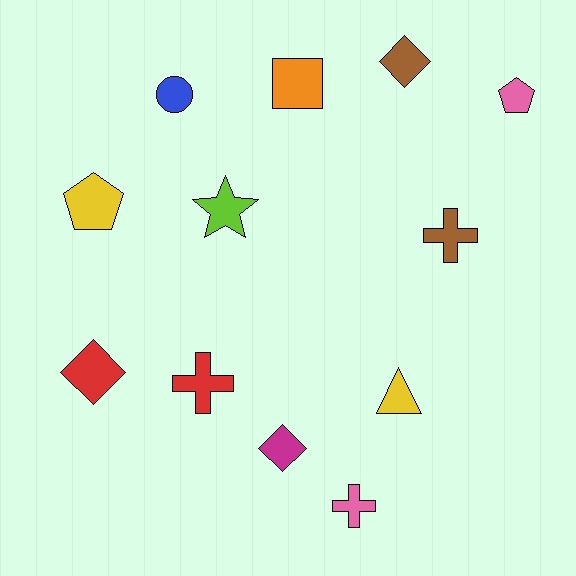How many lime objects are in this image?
There is 1 lime object.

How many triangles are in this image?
There is 1 triangle.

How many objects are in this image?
There are 12 objects.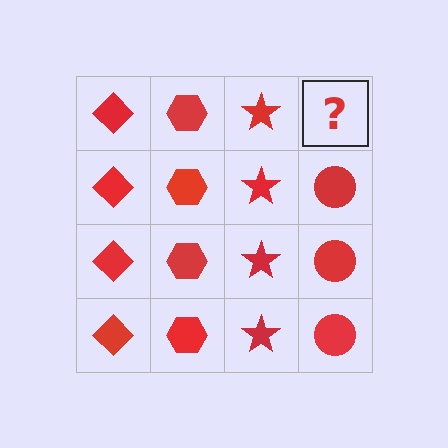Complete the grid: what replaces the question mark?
The question mark should be replaced with a red circle.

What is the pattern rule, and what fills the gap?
The rule is that each column has a consistent shape. The gap should be filled with a red circle.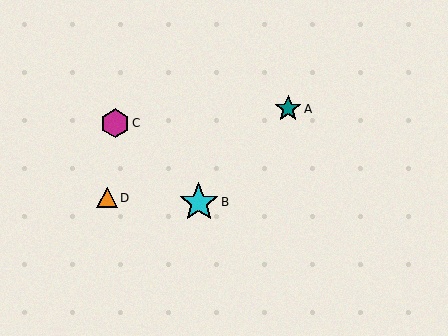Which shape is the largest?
The cyan star (labeled B) is the largest.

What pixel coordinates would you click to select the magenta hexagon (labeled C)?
Click at (115, 123) to select the magenta hexagon C.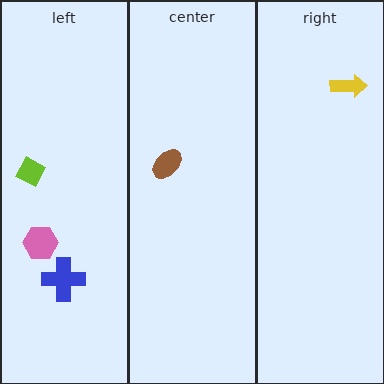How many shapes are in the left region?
3.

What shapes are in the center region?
The brown ellipse.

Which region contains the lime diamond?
The left region.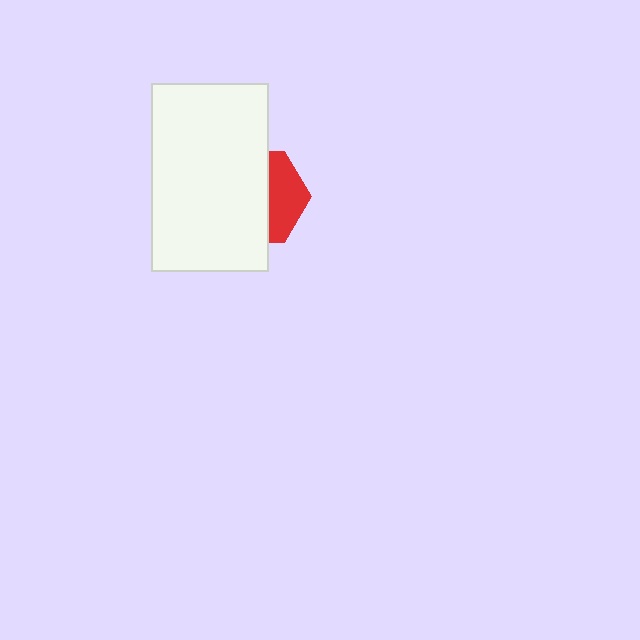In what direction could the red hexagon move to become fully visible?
The red hexagon could move right. That would shift it out from behind the white rectangle entirely.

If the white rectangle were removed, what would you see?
You would see the complete red hexagon.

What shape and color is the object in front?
The object in front is a white rectangle.